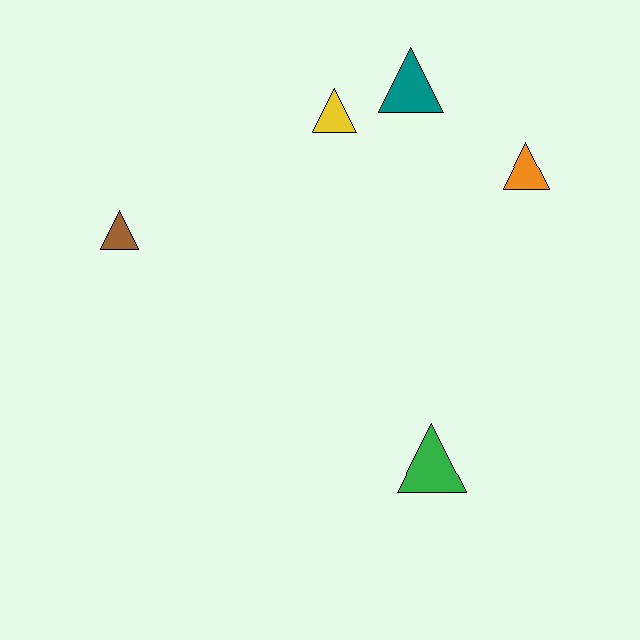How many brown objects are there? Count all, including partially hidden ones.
There is 1 brown object.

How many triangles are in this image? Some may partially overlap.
There are 5 triangles.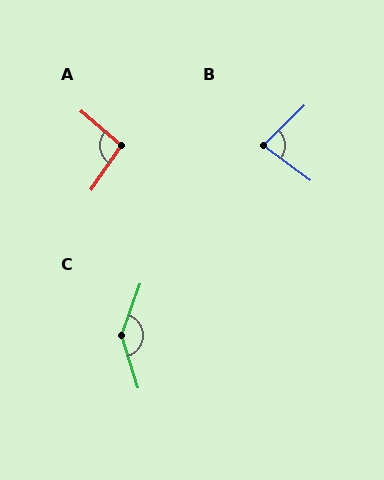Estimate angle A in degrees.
Approximately 96 degrees.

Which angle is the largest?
C, at approximately 143 degrees.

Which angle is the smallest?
B, at approximately 82 degrees.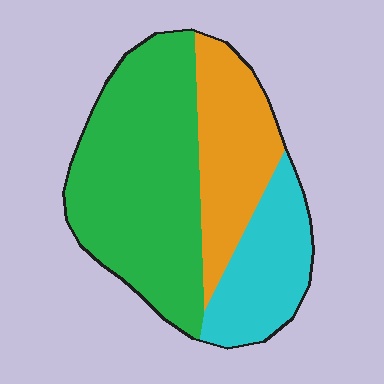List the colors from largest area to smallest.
From largest to smallest: green, orange, cyan.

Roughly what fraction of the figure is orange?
Orange takes up about one quarter (1/4) of the figure.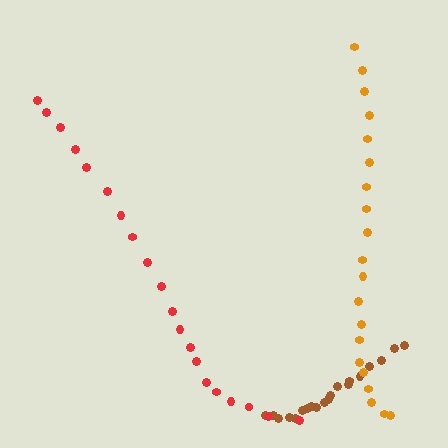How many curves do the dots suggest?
There are 3 distinct paths.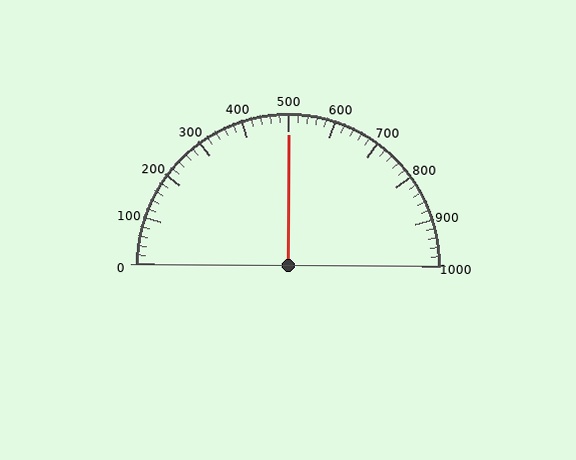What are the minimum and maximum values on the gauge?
The gauge ranges from 0 to 1000.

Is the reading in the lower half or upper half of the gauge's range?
The reading is in the upper half of the range (0 to 1000).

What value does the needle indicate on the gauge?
The needle indicates approximately 500.